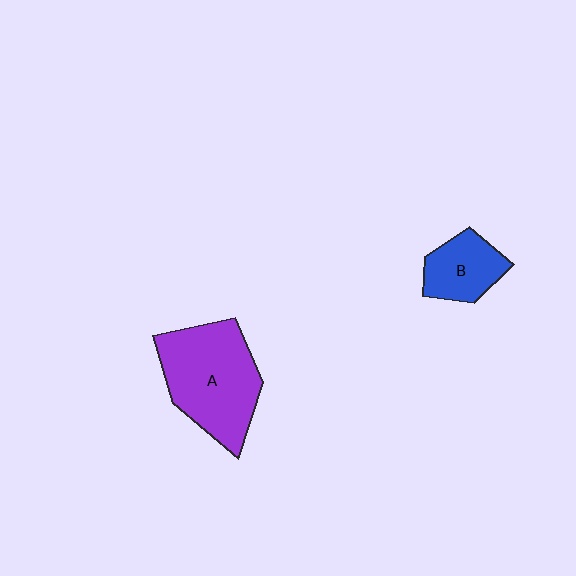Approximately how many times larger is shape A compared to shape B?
Approximately 2.1 times.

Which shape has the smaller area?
Shape B (blue).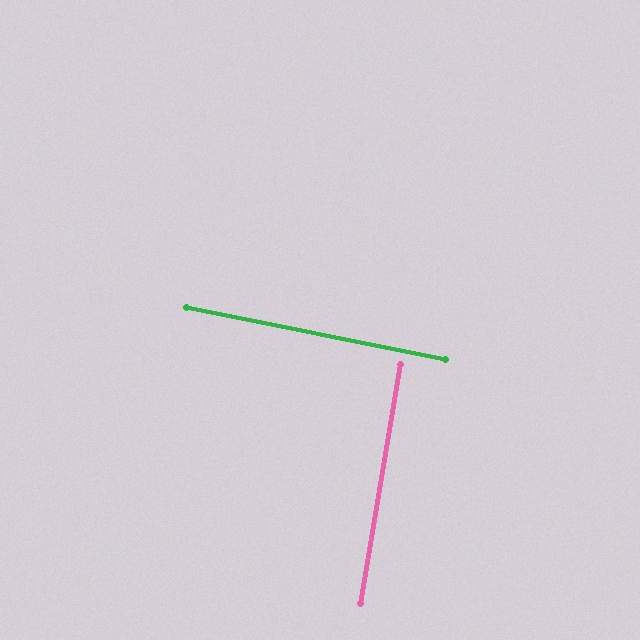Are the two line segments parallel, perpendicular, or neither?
Perpendicular — they meet at approximately 88°.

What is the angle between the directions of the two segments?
Approximately 88 degrees.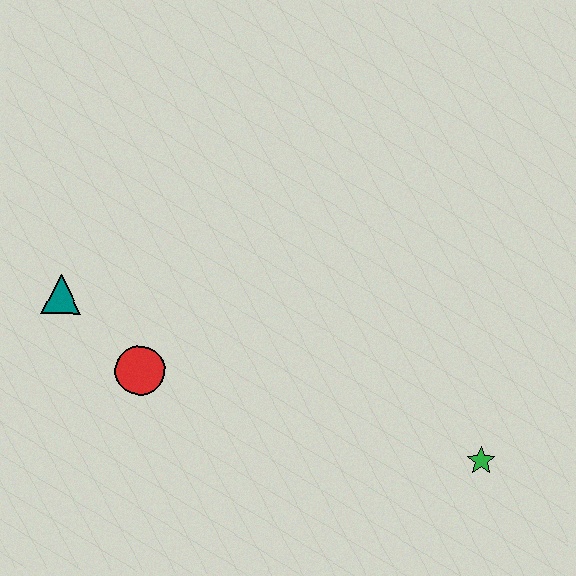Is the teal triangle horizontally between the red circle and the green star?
No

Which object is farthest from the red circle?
The green star is farthest from the red circle.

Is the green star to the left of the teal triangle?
No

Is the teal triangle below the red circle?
No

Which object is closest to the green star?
The red circle is closest to the green star.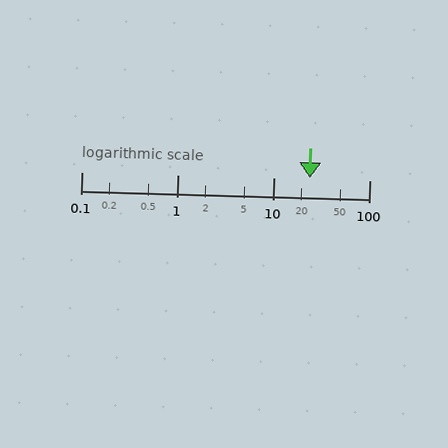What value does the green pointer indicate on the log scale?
The pointer indicates approximately 24.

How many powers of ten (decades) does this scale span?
The scale spans 3 decades, from 0.1 to 100.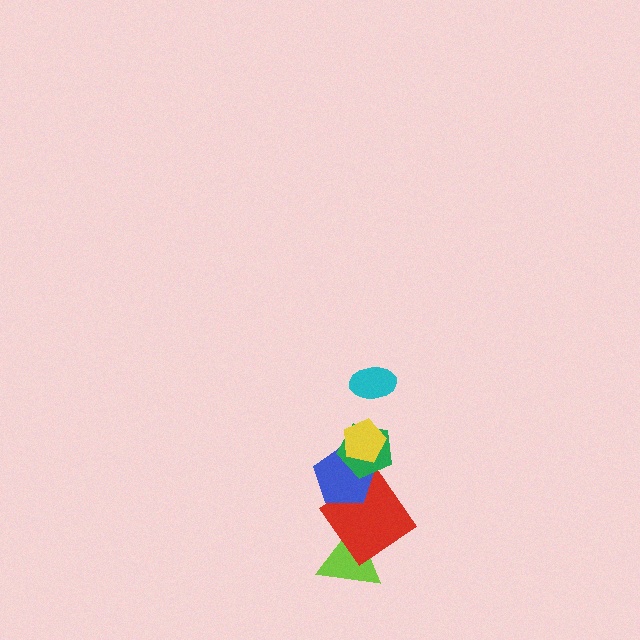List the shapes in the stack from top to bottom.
From top to bottom: the cyan ellipse, the yellow pentagon, the green pentagon, the blue pentagon, the red diamond, the lime triangle.